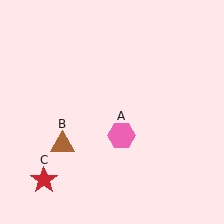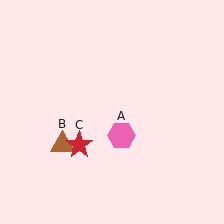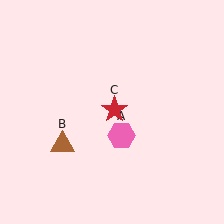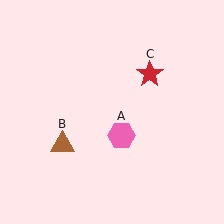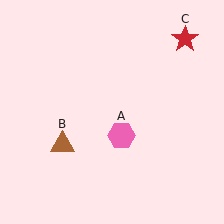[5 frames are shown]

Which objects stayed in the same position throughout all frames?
Pink hexagon (object A) and brown triangle (object B) remained stationary.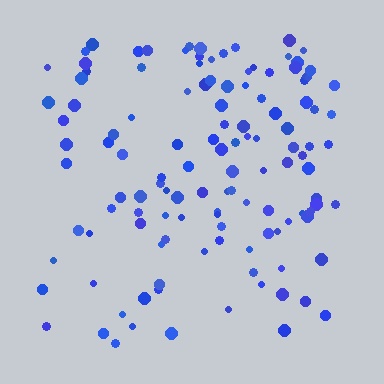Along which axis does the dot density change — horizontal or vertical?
Vertical.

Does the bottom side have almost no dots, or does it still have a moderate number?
Still a moderate number, just noticeably fewer than the top.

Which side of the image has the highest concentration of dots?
The top.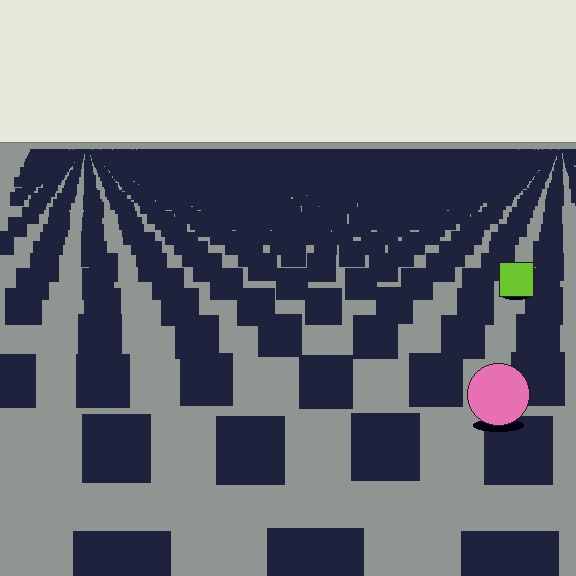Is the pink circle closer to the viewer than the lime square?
Yes. The pink circle is closer — you can tell from the texture gradient: the ground texture is coarser near it.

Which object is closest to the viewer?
The pink circle is closest. The texture marks near it are larger and more spread out.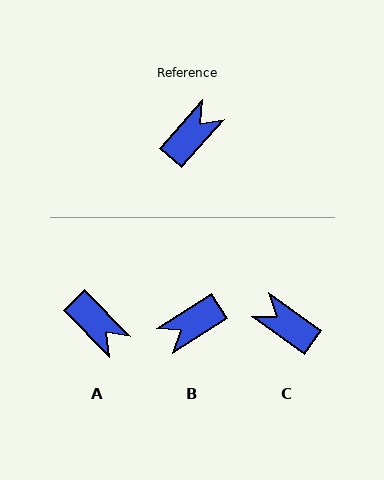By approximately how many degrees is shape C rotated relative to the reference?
Approximately 96 degrees counter-clockwise.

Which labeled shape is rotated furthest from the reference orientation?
B, about 164 degrees away.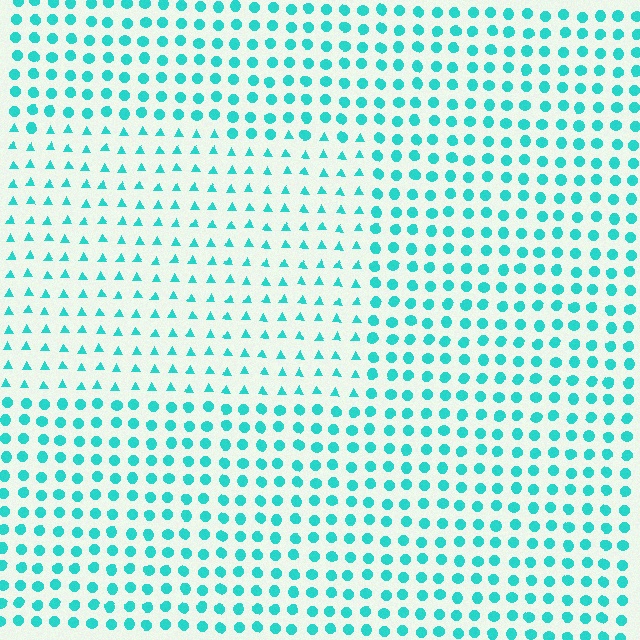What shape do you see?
I see a rectangle.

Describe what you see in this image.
The image is filled with small cyan elements arranged in a uniform grid. A rectangle-shaped region contains triangles, while the surrounding area contains circles. The boundary is defined purely by the change in element shape.